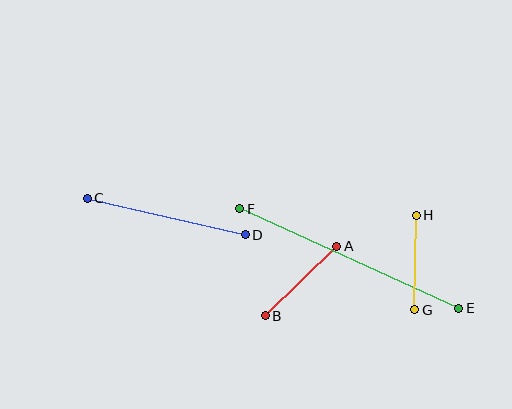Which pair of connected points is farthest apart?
Points E and F are farthest apart.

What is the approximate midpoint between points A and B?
The midpoint is at approximately (301, 281) pixels.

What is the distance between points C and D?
The distance is approximately 162 pixels.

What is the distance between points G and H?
The distance is approximately 95 pixels.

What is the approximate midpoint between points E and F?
The midpoint is at approximately (349, 258) pixels.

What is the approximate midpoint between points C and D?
The midpoint is at approximately (166, 217) pixels.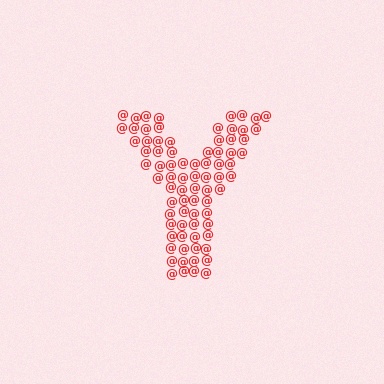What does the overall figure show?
The overall figure shows the letter Y.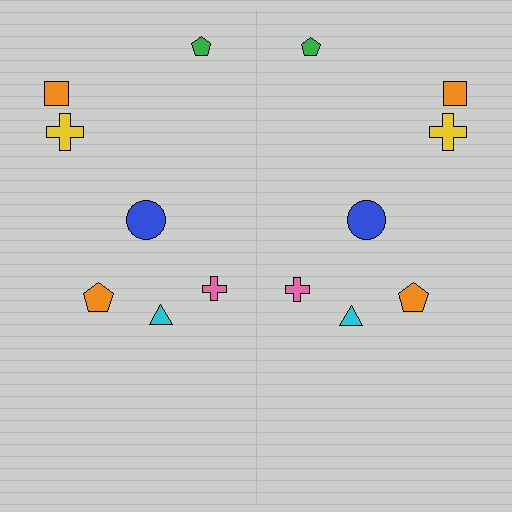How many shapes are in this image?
There are 14 shapes in this image.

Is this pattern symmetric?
Yes, this pattern has bilateral (reflection) symmetry.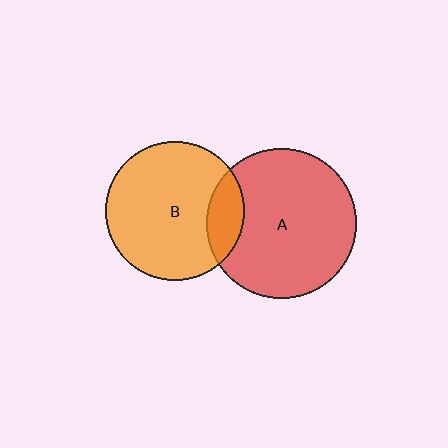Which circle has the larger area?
Circle A (red).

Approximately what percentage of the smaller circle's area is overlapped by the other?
Approximately 15%.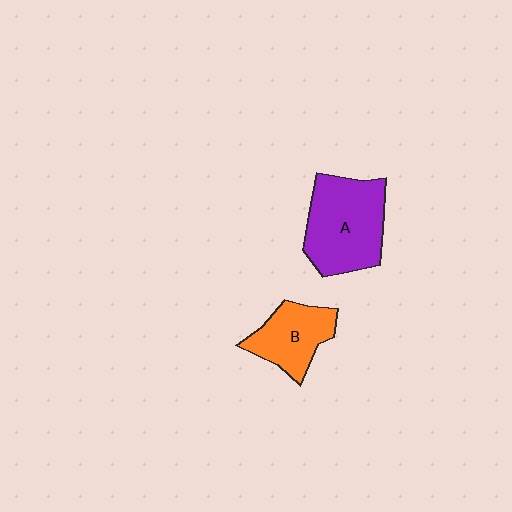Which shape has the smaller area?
Shape B (orange).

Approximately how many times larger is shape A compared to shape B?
Approximately 1.6 times.